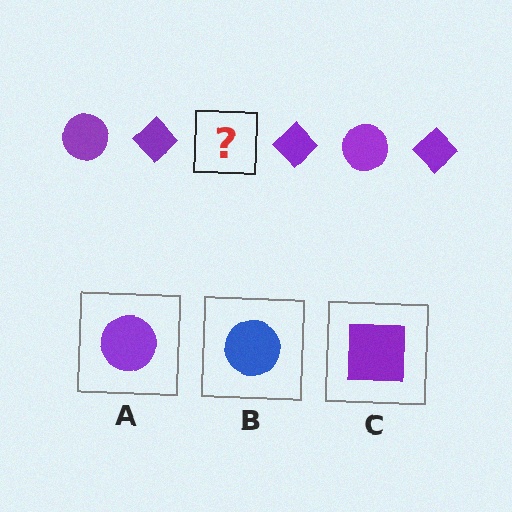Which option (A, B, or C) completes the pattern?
A.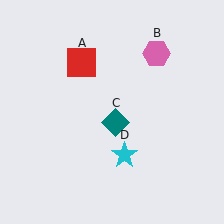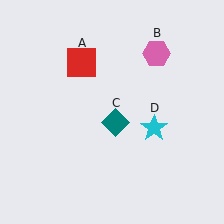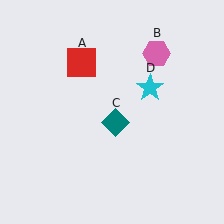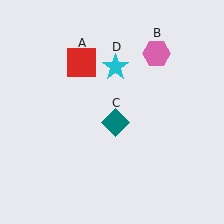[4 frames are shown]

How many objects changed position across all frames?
1 object changed position: cyan star (object D).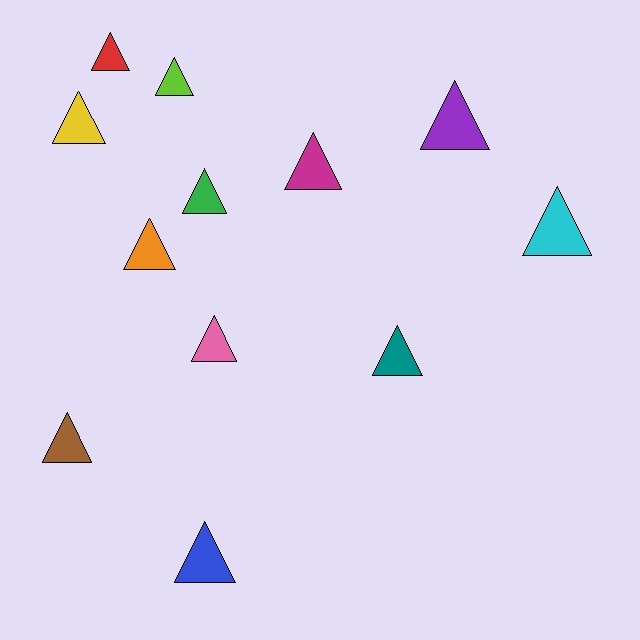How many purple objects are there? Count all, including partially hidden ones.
There is 1 purple object.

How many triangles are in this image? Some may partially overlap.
There are 12 triangles.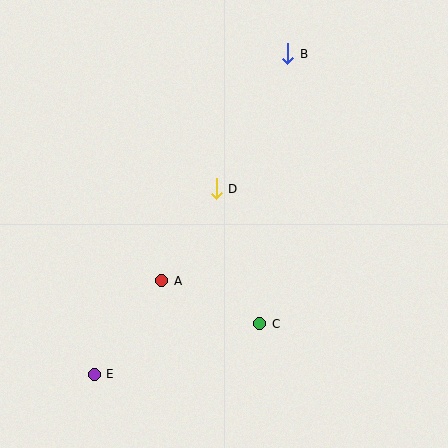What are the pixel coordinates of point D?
Point D is at (216, 189).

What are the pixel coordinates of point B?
Point B is at (288, 54).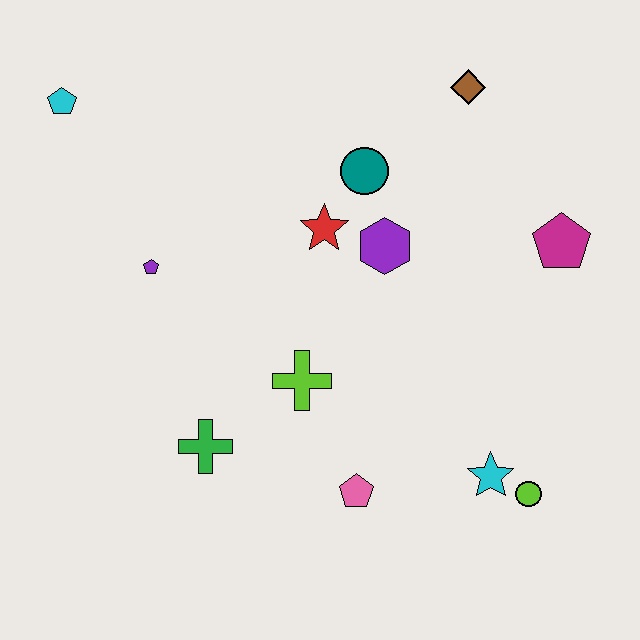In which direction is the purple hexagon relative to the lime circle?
The purple hexagon is above the lime circle.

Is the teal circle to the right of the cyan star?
No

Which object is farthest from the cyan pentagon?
The lime circle is farthest from the cyan pentagon.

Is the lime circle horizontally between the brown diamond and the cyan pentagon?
No